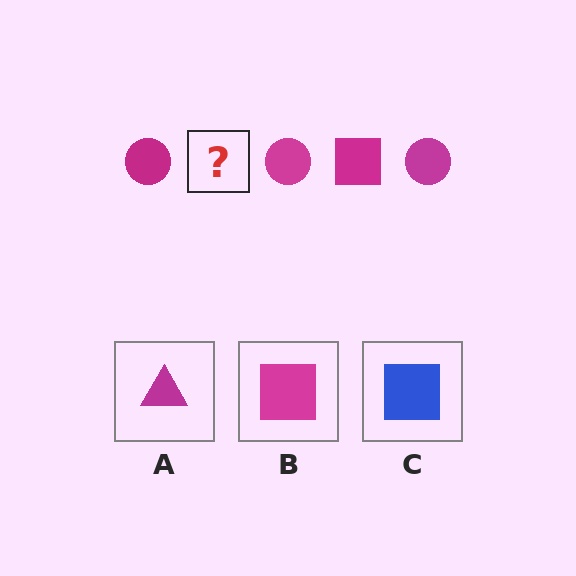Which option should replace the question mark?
Option B.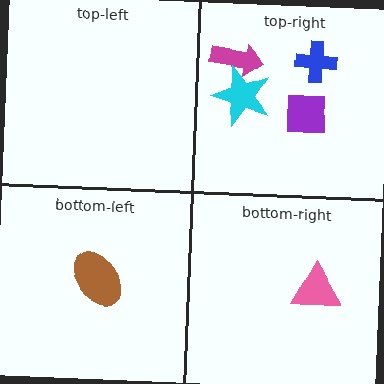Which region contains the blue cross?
The top-right region.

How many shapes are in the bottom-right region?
1.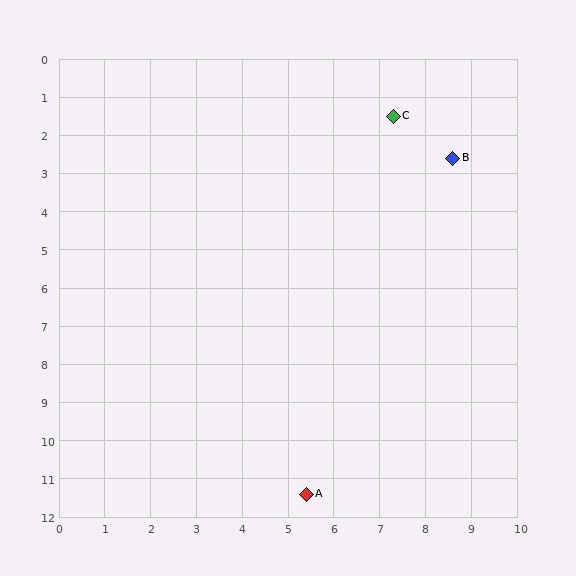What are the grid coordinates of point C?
Point C is at approximately (7.3, 1.5).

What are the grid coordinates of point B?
Point B is at approximately (8.6, 2.6).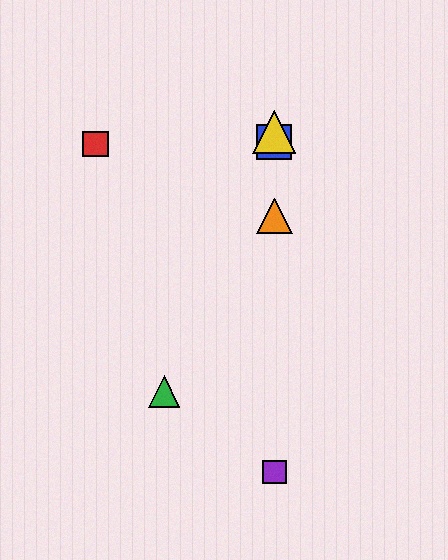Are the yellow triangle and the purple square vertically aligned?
Yes, both are at x≈274.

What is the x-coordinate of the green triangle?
The green triangle is at x≈164.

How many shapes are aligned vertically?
4 shapes (the blue square, the yellow triangle, the purple square, the orange triangle) are aligned vertically.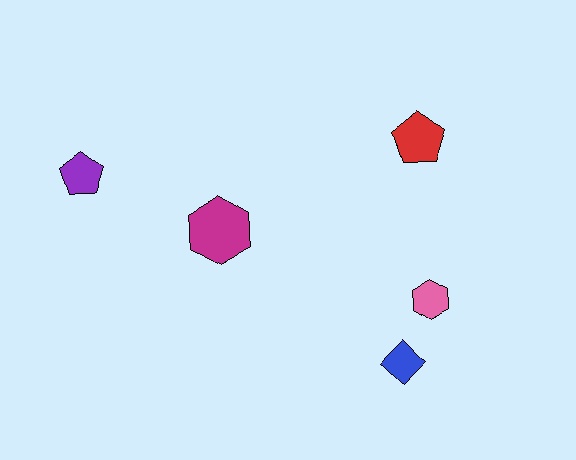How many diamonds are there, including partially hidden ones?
There is 1 diamond.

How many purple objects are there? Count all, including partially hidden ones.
There is 1 purple object.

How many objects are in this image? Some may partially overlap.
There are 5 objects.